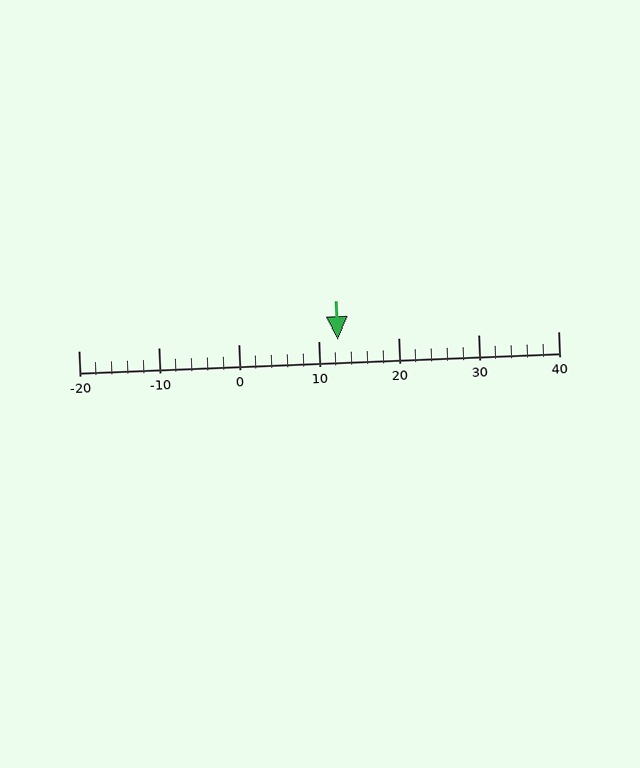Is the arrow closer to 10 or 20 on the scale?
The arrow is closer to 10.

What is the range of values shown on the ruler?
The ruler shows values from -20 to 40.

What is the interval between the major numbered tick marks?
The major tick marks are spaced 10 units apart.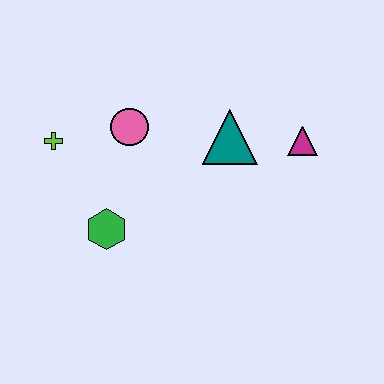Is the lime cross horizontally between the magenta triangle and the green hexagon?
No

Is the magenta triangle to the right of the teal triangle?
Yes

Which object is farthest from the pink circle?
The magenta triangle is farthest from the pink circle.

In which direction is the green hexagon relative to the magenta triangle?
The green hexagon is to the left of the magenta triangle.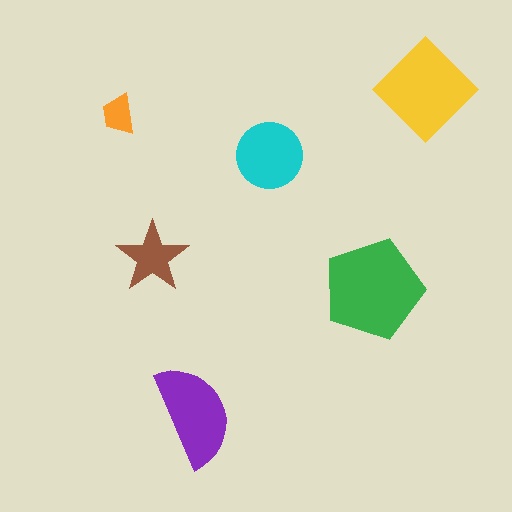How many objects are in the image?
There are 6 objects in the image.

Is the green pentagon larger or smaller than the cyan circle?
Larger.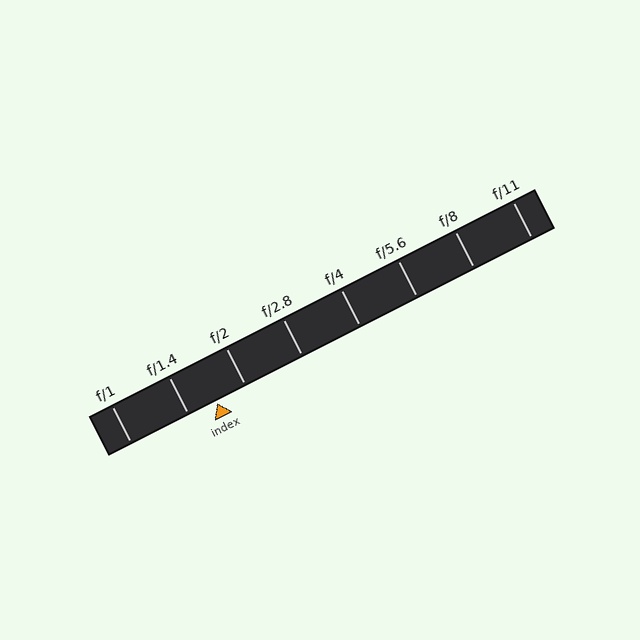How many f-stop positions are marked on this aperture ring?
There are 8 f-stop positions marked.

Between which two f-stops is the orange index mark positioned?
The index mark is between f/1.4 and f/2.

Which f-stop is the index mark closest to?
The index mark is closest to f/1.4.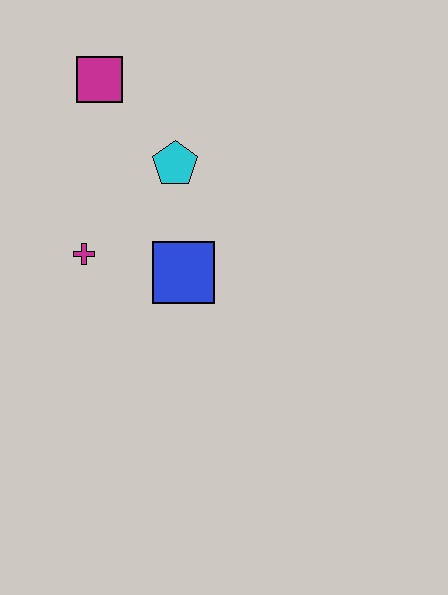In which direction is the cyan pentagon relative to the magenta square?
The cyan pentagon is below the magenta square.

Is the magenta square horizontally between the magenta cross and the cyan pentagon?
Yes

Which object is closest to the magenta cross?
The blue square is closest to the magenta cross.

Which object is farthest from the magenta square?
The blue square is farthest from the magenta square.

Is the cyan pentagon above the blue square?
Yes